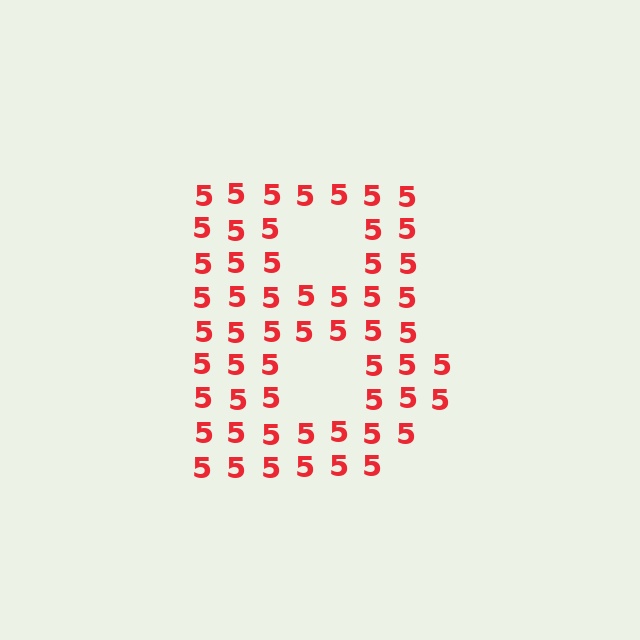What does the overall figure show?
The overall figure shows the letter B.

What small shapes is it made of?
It is made of small digit 5's.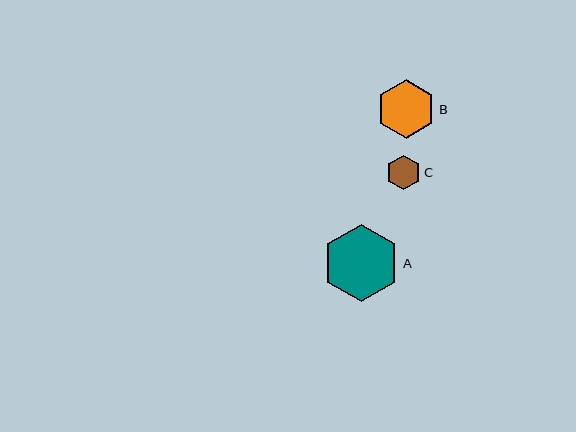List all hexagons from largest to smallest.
From largest to smallest: A, B, C.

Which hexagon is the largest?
Hexagon A is the largest with a size of approximately 77 pixels.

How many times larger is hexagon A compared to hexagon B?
Hexagon A is approximately 1.3 times the size of hexagon B.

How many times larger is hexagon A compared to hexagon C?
Hexagon A is approximately 2.2 times the size of hexagon C.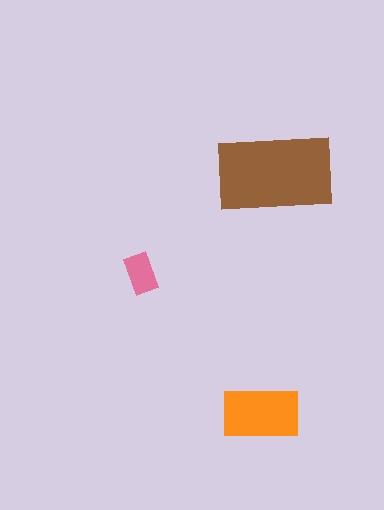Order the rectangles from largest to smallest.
the brown one, the orange one, the pink one.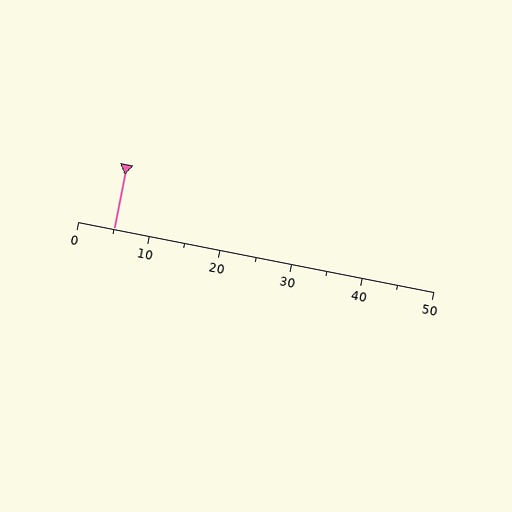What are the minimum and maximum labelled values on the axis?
The axis runs from 0 to 50.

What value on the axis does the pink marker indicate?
The marker indicates approximately 5.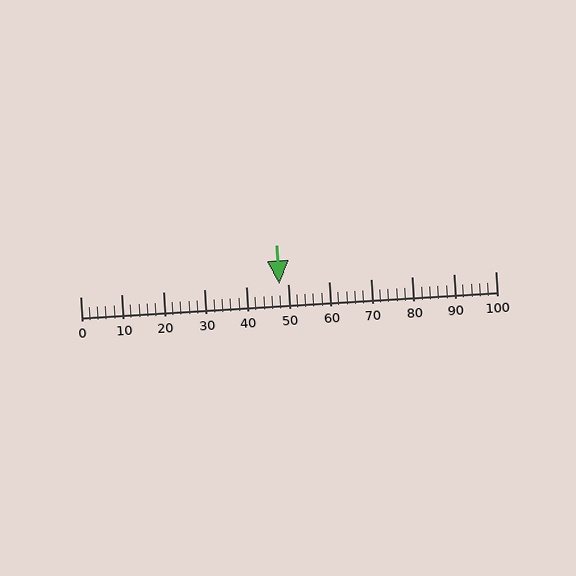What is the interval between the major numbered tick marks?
The major tick marks are spaced 10 units apart.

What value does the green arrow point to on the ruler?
The green arrow points to approximately 48.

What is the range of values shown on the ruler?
The ruler shows values from 0 to 100.